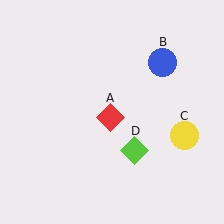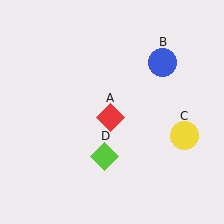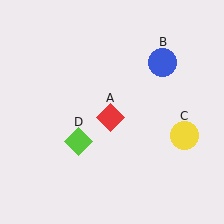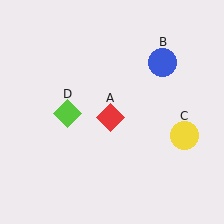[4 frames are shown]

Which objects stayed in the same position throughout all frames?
Red diamond (object A) and blue circle (object B) and yellow circle (object C) remained stationary.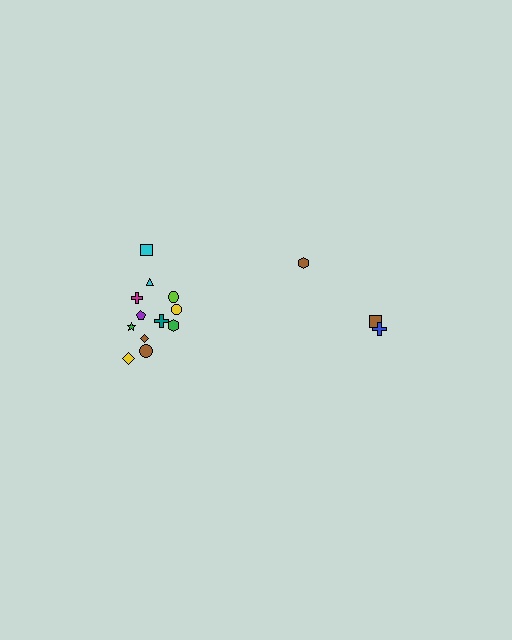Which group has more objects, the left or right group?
The left group.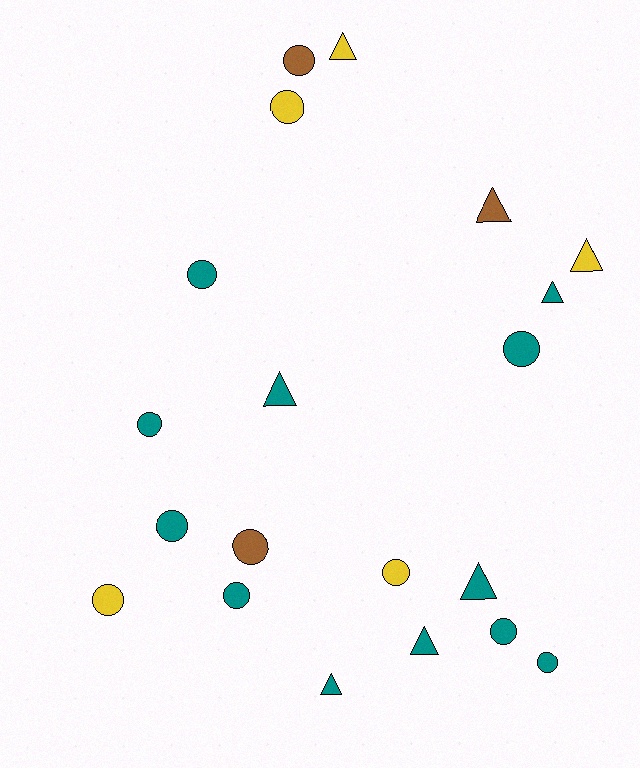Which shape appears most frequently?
Circle, with 12 objects.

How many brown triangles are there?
There is 1 brown triangle.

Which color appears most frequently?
Teal, with 12 objects.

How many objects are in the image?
There are 20 objects.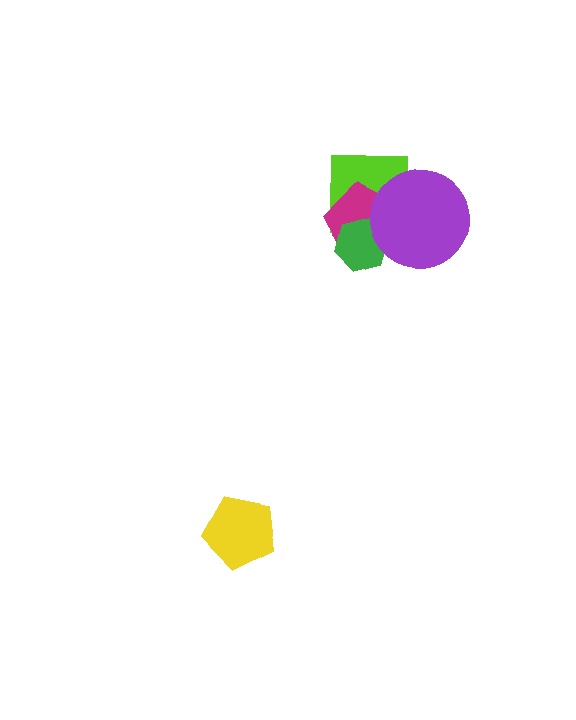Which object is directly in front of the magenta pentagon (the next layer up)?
The green hexagon is directly in front of the magenta pentagon.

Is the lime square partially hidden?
Yes, it is partially covered by another shape.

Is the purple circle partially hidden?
No, no other shape covers it.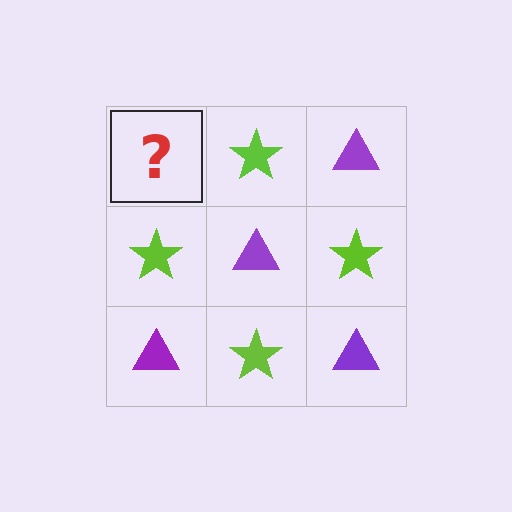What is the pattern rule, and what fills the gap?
The rule is that it alternates purple triangle and lime star in a checkerboard pattern. The gap should be filled with a purple triangle.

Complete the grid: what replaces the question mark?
The question mark should be replaced with a purple triangle.